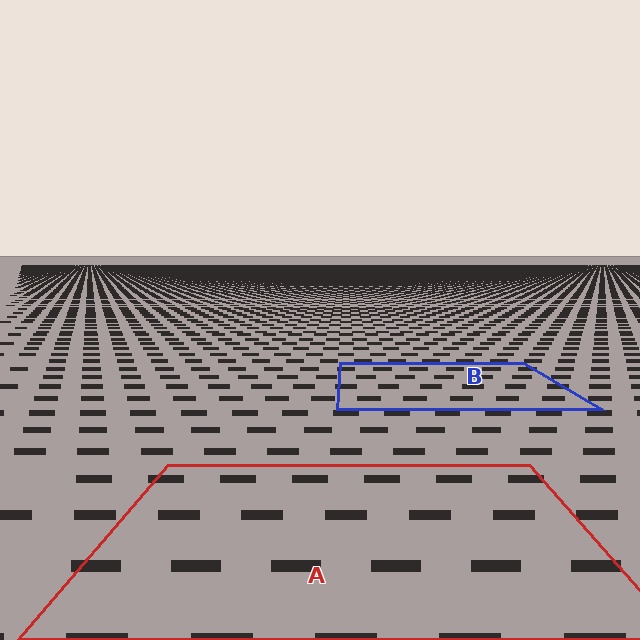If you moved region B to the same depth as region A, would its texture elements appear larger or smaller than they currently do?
They would appear larger. At a closer depth, the same texture elements are projected at a bigger on-screen size.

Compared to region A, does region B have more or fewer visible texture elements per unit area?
Region B has more texture elements per unit area — they are packed more densely because it is farther away.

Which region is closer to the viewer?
Region A is closer. The texture elements there are larger and more spread out.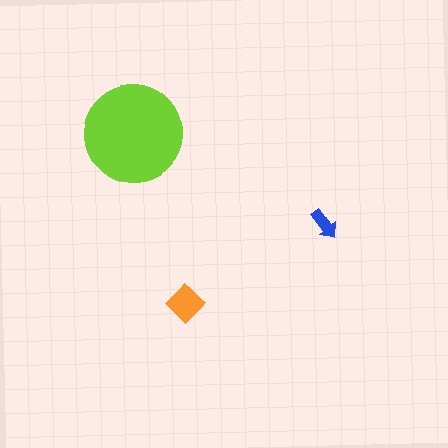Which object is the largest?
The lime circle.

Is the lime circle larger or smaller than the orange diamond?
Larger.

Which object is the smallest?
The blue arrow.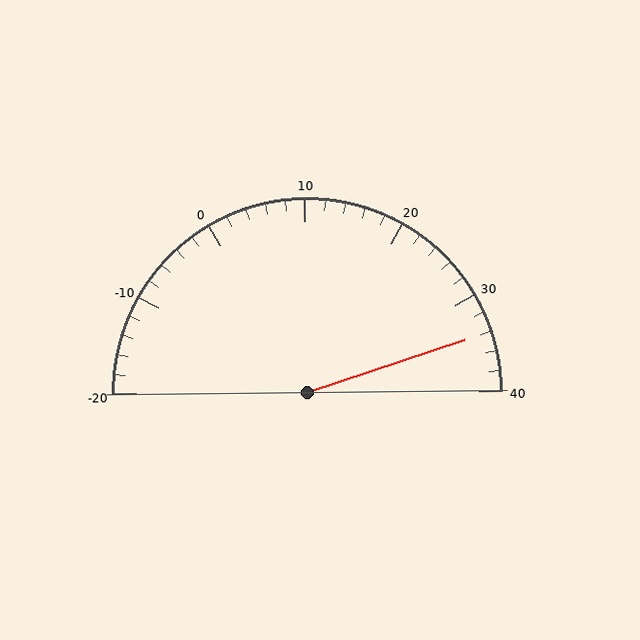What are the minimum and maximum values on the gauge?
The gauge ranges from -20 to 40.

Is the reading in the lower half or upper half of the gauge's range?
The reading is in the upper half of the range (-20 to 40).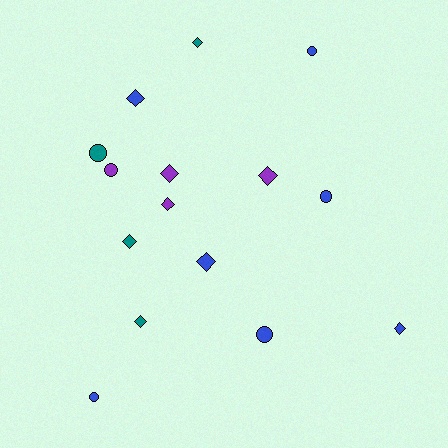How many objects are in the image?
There are 15 objects.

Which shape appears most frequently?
Diamond, with 9 objects.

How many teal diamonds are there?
There are 3 teal diamonds.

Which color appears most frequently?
Blue, with 7 objects.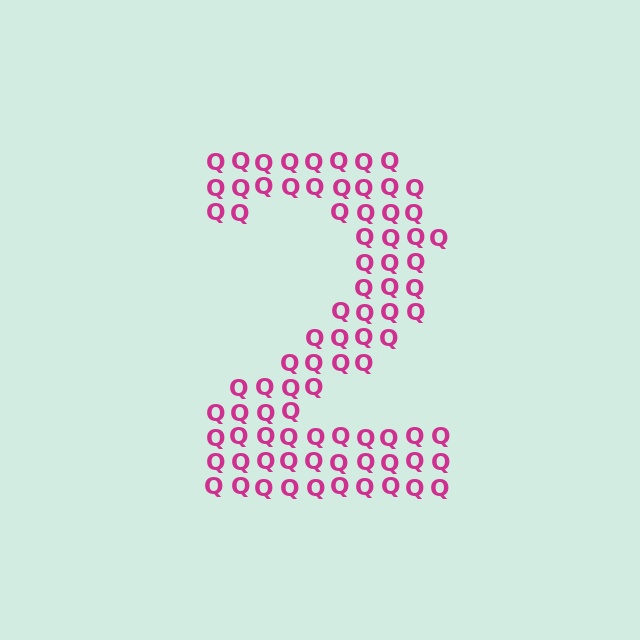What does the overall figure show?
The overall figure shows the digit 2.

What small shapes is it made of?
It is made of small letter Q's.